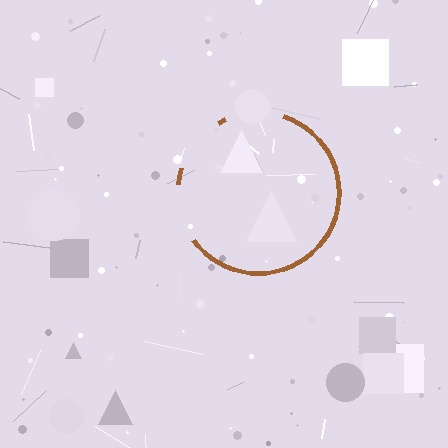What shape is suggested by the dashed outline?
The dashed outline suggests a circle.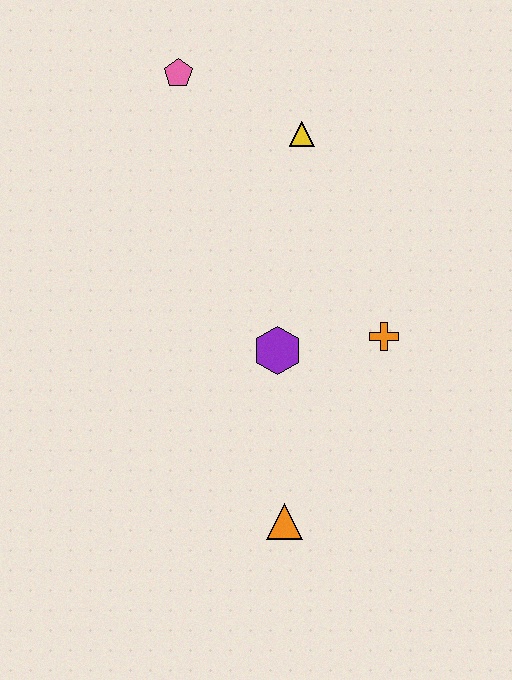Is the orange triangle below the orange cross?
Yes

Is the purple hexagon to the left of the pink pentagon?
No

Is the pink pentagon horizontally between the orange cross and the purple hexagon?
No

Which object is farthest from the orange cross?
The pink pentagon is farthest from the orange cross.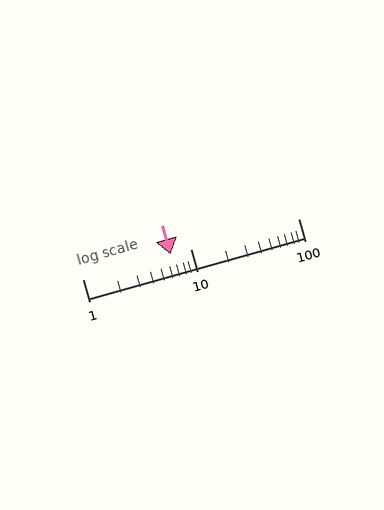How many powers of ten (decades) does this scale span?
The scale spans 2 decades, from 1 to 100.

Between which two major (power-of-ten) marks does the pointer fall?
The pointer is between 1 and 10.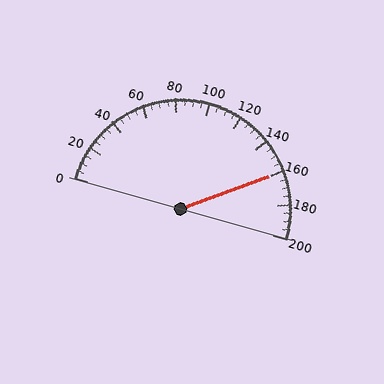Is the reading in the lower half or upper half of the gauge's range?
The reading is in the upper half of the range (0 to 200).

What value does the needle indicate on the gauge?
The needle indicates approximately 160.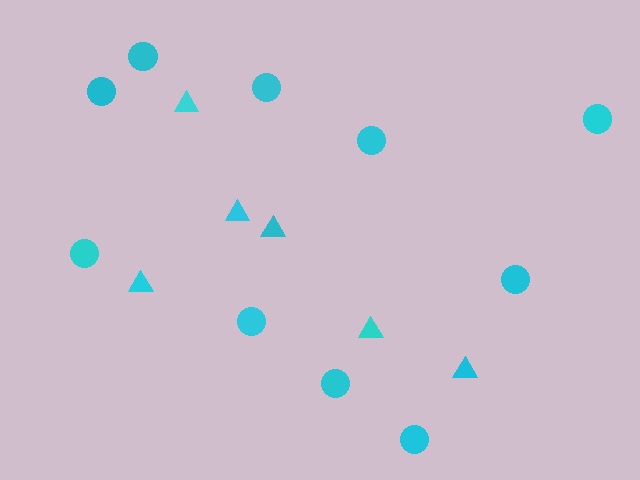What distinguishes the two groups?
There are 2 groups: one group of triangles (6) and one group of circles (10).